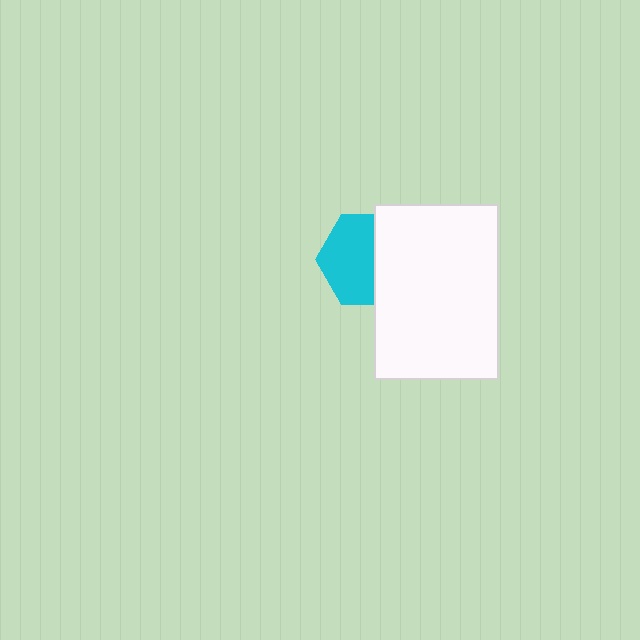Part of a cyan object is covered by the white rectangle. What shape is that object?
It is a hexagon.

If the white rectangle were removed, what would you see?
You would see the complete cyan hexagon.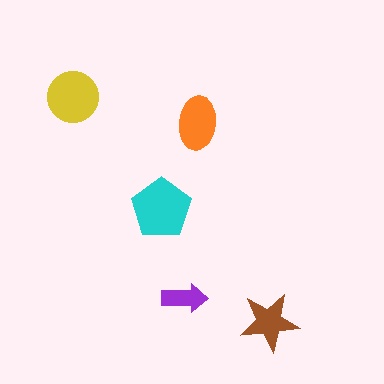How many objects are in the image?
There are 5 objects in the image.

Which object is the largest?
The cyan pentagon.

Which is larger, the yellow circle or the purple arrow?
The yellow circle.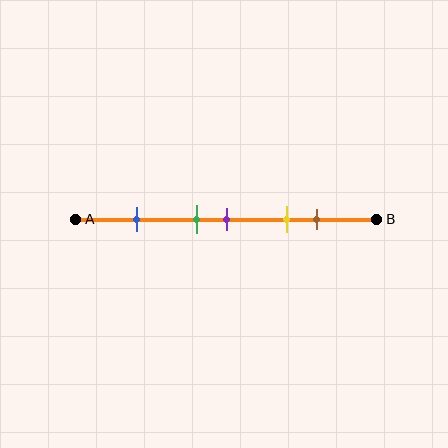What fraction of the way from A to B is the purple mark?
The purple mark is approximately 50% (0.5) of the way from A to B.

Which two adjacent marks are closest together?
The green and purple marks are the closest adjacent pair.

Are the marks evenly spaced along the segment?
No, the marks are not evenly spaced.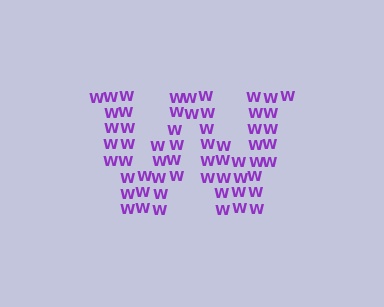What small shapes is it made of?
It is made of small letter W's.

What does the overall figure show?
The overall figure shows the letter W.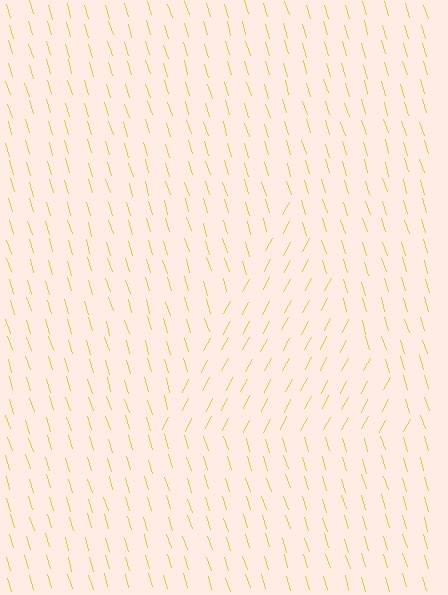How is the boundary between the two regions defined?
The boundary is defined purely by a change in line orientation (approximately 45 degrees difference). All lines are the same color and thickness.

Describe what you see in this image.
The image is filled with small yellow line segments. A triangle region in the image has lines oriented differently from the surrounding lines, creating a visible texture boundary.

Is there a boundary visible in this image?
Yes, there is a texture boundary formed by a change in line orientation.